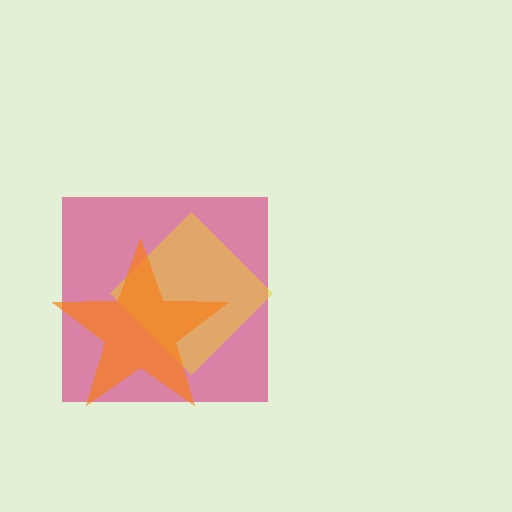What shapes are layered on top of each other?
The layered shapes are: a magenta square, a yellow diamond, an orange star.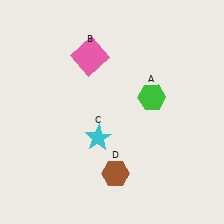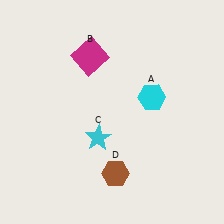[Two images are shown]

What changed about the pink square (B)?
In Image 1, B is pink. In Image 2, it changed to magenta.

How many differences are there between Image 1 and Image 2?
There are 2 differences between the two images.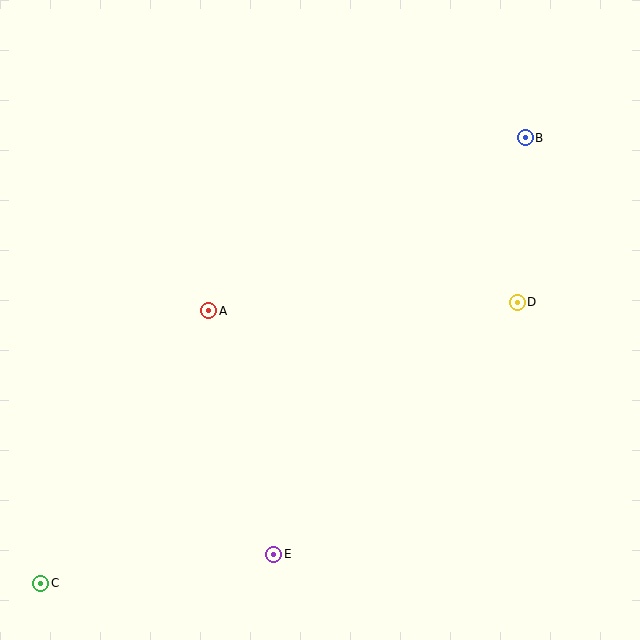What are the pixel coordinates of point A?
Point A is at (209, 311).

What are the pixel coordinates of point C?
Point C is at (41, 583).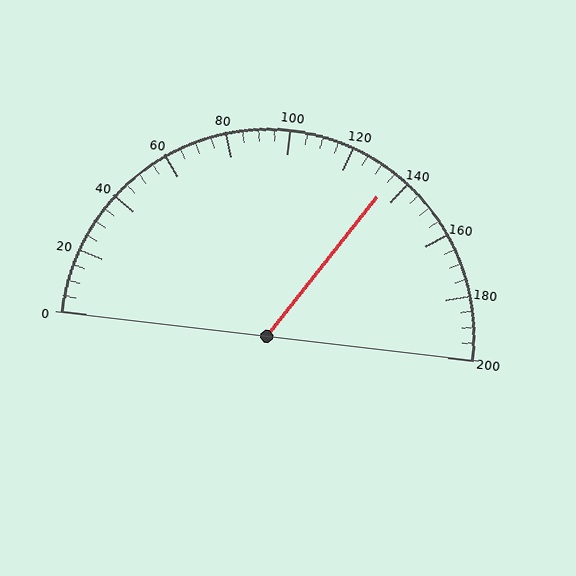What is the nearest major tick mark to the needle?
The nearest major tick mark is 140.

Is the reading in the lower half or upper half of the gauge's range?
The reading is in the upper half of the range (0 to 200).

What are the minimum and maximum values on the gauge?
The gauge ranges from 0 to 200.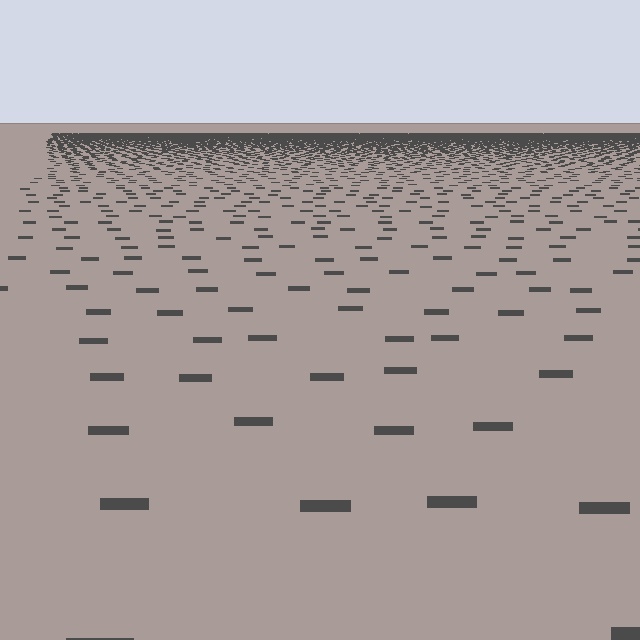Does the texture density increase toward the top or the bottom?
Density increases toward the top.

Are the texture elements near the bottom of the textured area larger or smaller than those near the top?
Larger. Near the bottom, elements are closer to the viewer and appear at a bigger on-screen size.